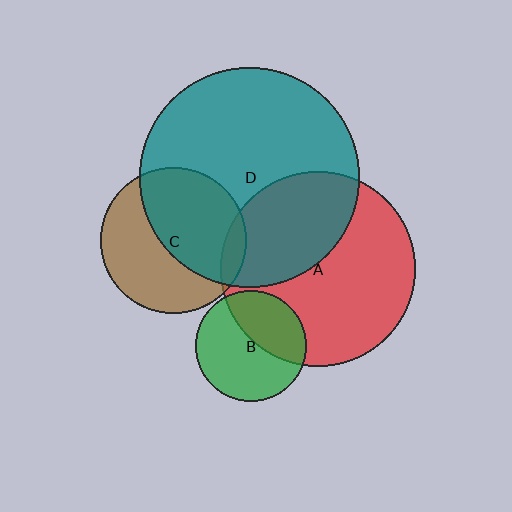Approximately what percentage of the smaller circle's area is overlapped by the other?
Approximately 50%.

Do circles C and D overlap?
Yes.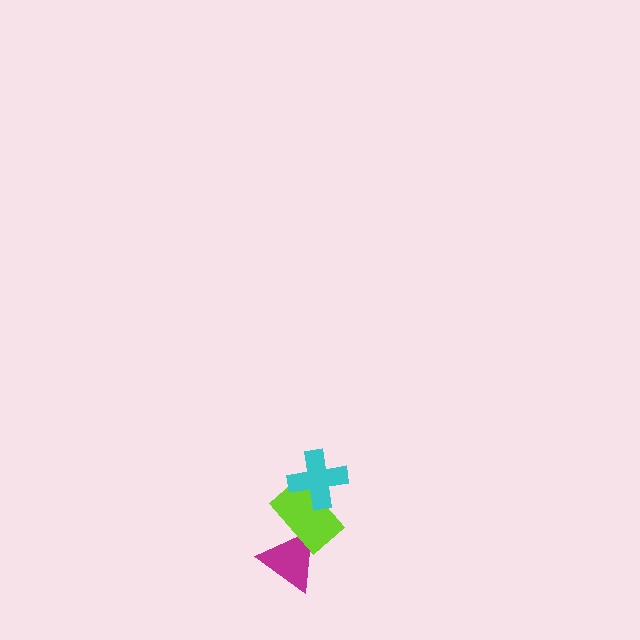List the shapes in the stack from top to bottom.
From top to bottom: the cyan cross, the lime rectangle, the magenta triangle.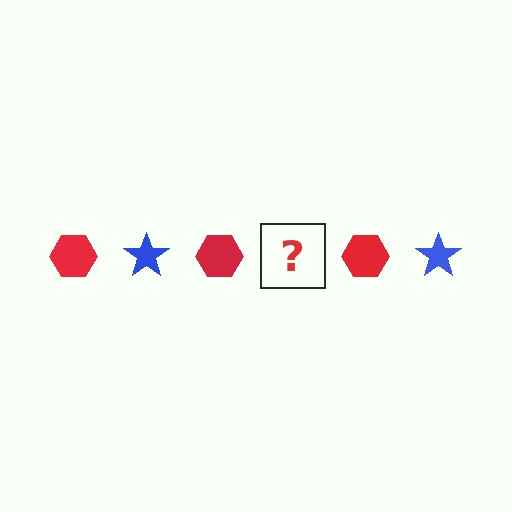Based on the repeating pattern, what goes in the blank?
The blank should be a blue star.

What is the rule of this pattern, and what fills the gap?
The rule is that the pattern alternates between red hexagon and blue star. The gap should be filled with a blue star.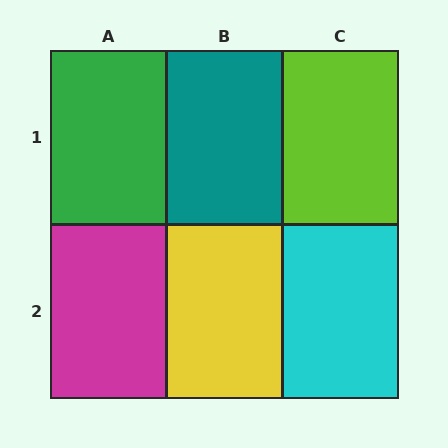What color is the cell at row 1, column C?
Lime.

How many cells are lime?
1 cell is lime.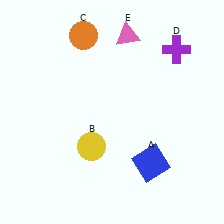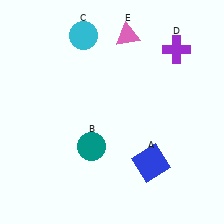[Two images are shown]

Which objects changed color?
B changed from yellow to teal. C changed from orange to cyan.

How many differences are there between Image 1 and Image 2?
There are 2 differences between the two images.